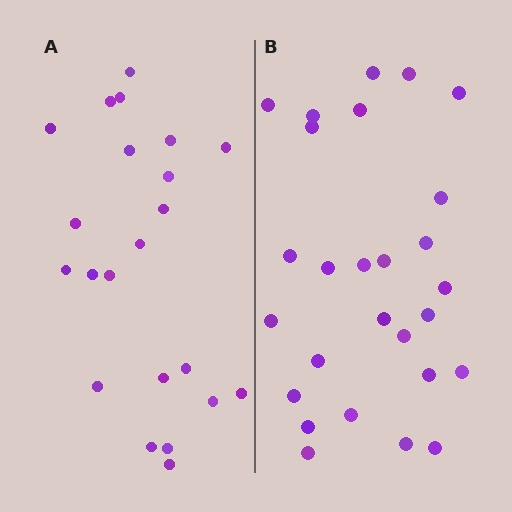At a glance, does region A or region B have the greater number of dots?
Region B (the right region) has more dots.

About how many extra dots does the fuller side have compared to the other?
Region B has about 5 more dots than region A.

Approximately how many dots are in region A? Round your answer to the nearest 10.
About 20 dots. (The exact count is 22, which rounds to 20.)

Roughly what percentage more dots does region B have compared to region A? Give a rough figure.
About 25% more.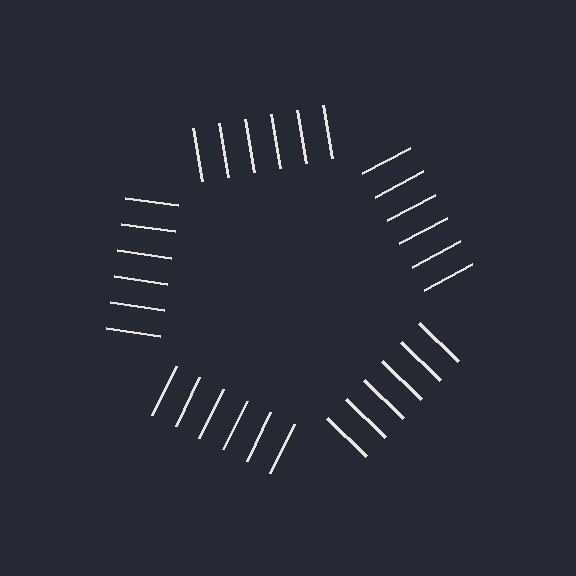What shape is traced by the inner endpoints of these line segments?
An illusory pentagon — the line segments terminate on its edges but no continuous stroke is drawn.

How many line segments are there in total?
30 — 6 along each of the 5 edges.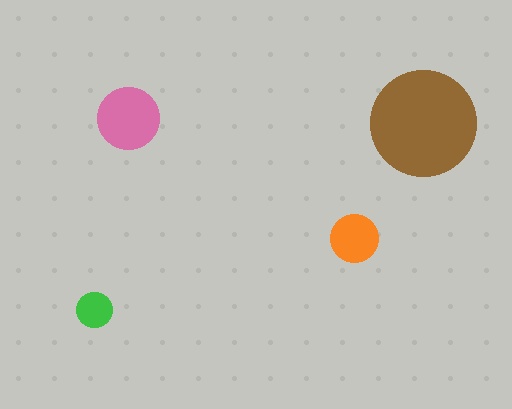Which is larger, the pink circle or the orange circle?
The pink one.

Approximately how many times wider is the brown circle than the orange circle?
About 2 times wider.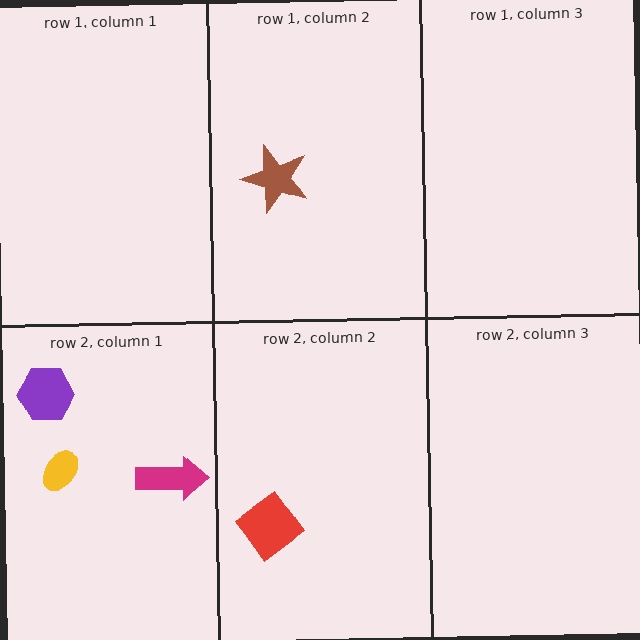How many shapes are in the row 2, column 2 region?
1.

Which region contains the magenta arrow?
The row 2, column 1 region.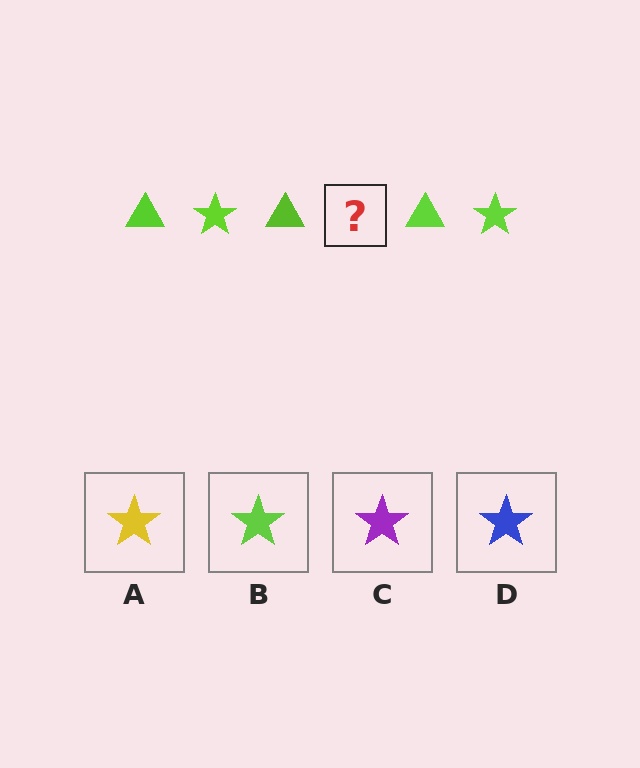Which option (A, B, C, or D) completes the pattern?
B.